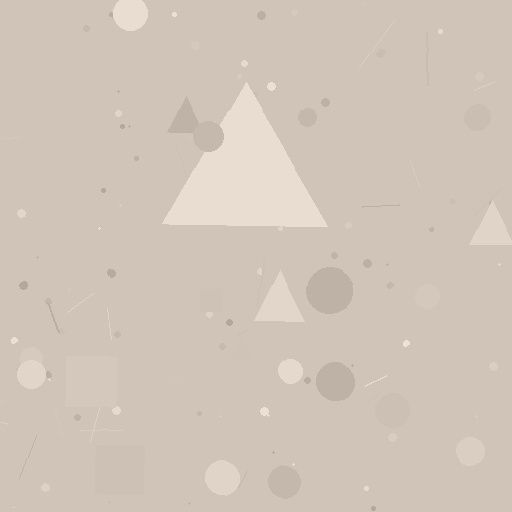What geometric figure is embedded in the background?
A triangle is embedded in the background.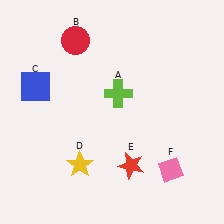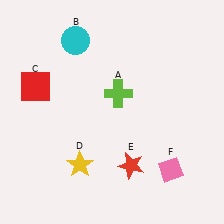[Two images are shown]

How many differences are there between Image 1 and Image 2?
There are 2 differences between the two images.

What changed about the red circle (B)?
In Image 1, B is red. In Image 2, it changed to cyan.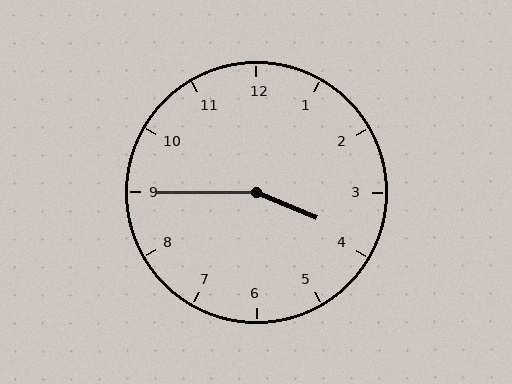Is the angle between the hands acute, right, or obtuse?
It is obtuse.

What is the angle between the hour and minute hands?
Approximately 158 degrees.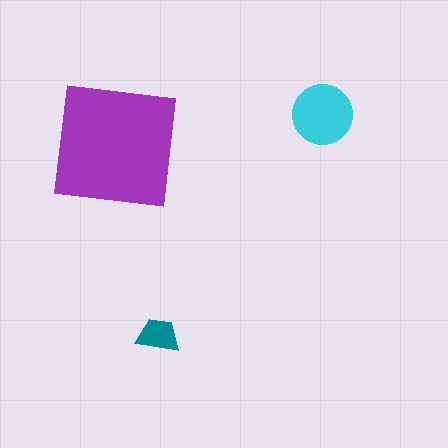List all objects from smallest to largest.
The teal trapezoid, the cyan circle, the purple square.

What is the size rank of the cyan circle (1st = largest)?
2nd.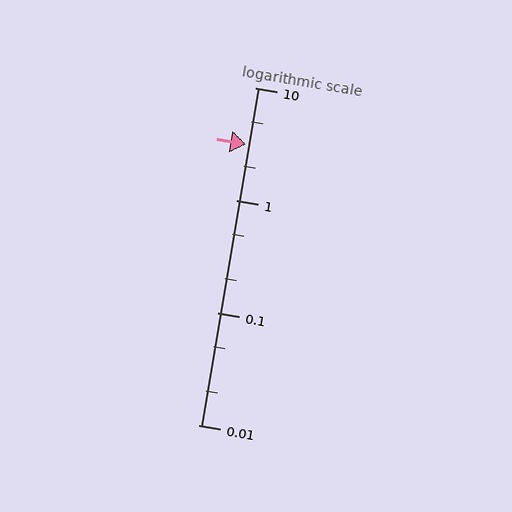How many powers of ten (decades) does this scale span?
The scale spans 3 decades, from 0.01 to 10.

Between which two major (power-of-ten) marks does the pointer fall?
The pointer is between 1 and 10.